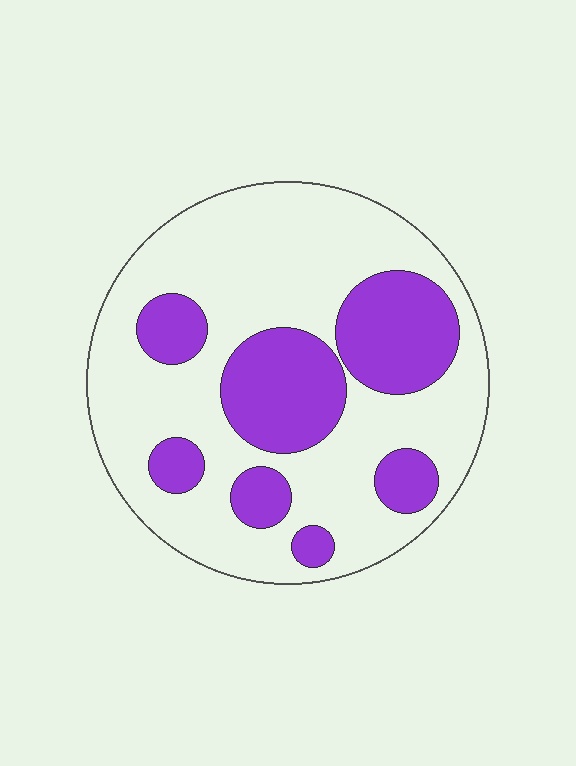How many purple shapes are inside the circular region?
7.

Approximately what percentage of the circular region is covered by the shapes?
Approximately 30%.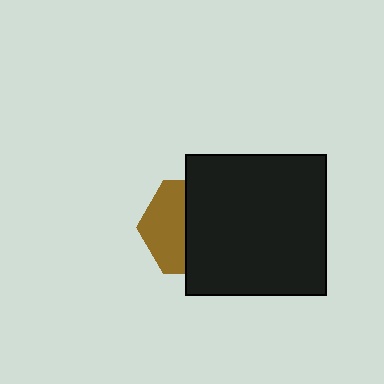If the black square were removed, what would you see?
You would see the complete brown hexagon.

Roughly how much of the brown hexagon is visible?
A small part of it is visible (roughly 44%).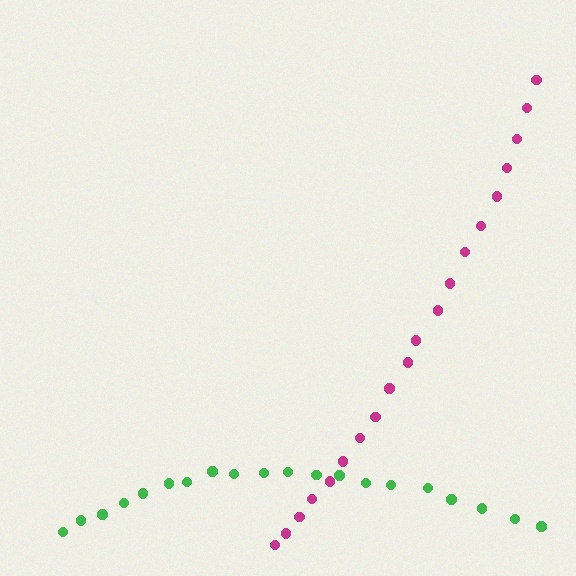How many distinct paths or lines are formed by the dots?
There are 2 distinct paths.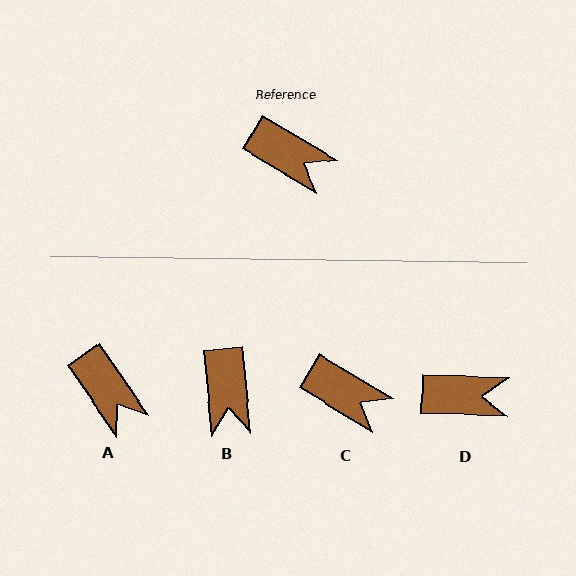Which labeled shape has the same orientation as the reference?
C.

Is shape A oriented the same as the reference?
No, it is off by about 25 degrees.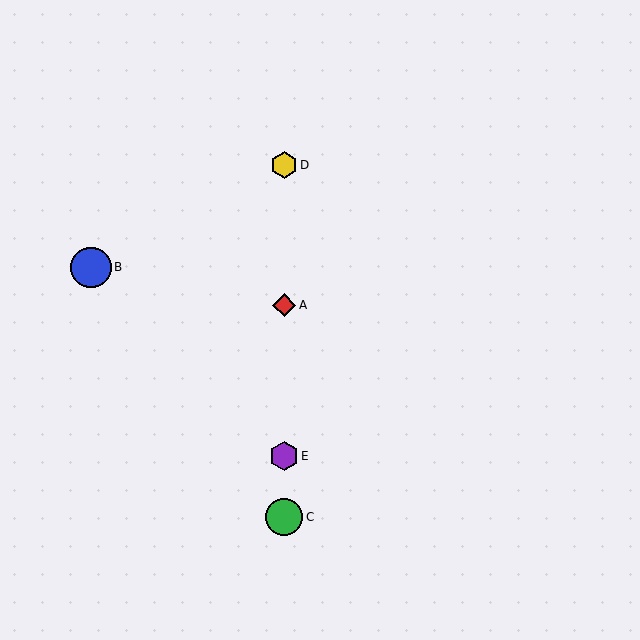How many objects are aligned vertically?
4 objects (A, C, D, E) are aligned vertically.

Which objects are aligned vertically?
Objects A, C, D, E are aligned vertically.